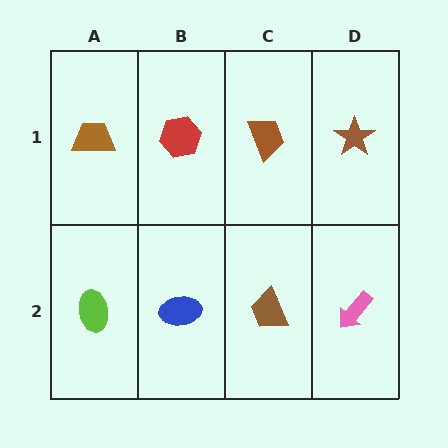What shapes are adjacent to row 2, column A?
A brown trapezoid (row 1, column A), a blue ellipse (row 2, column B).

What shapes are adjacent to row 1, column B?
A blue ellipse (row 2, column B), a brown trapezoid (row 1, column A), a brown trapezoid (row 1, column C).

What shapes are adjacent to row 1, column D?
A pink arrow (row 2, column D), a brown trapezoid (row 1, column C).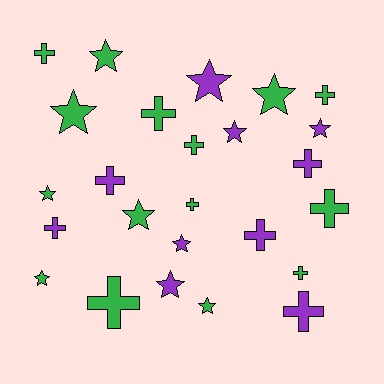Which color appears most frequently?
Green, with 15 objects.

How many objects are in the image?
There are 25 objects.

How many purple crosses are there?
There are 5 purple crosses.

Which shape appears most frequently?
Cross, with 13 objects.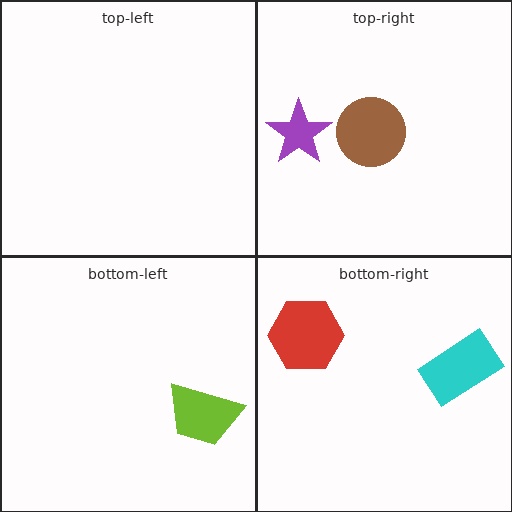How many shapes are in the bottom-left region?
1.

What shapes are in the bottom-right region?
The cyan rectangle, the red hexagon.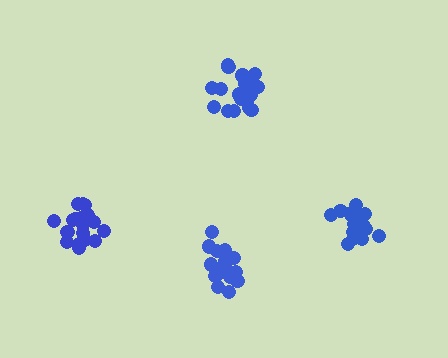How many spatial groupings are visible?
There are 4 spatial groupings.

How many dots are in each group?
Group 1: 20 dots, Group 2: 21 dots, Group 3: 20 dots, Group 4: 16 dots (77 total).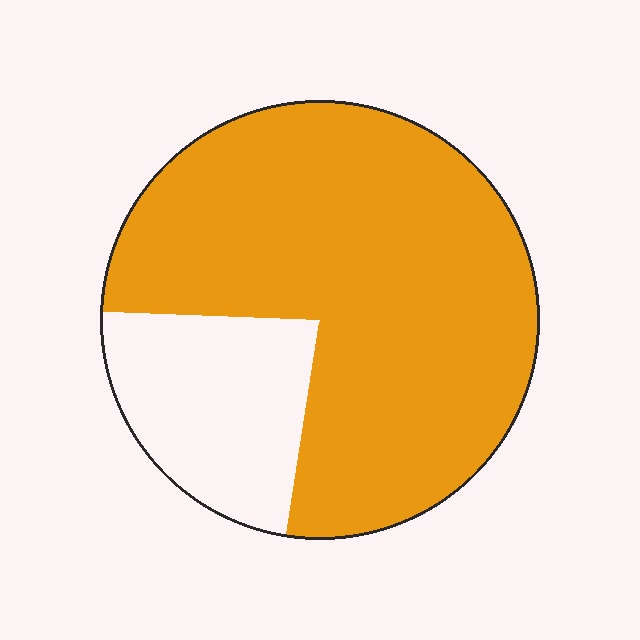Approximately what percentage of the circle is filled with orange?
Approximately 75%.